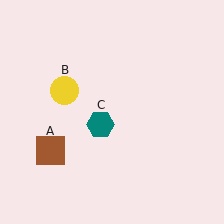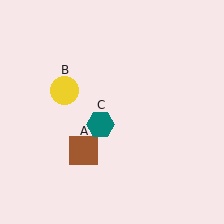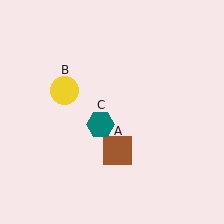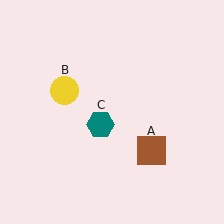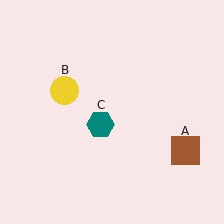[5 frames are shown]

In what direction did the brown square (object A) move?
The brown square (object A) moved right.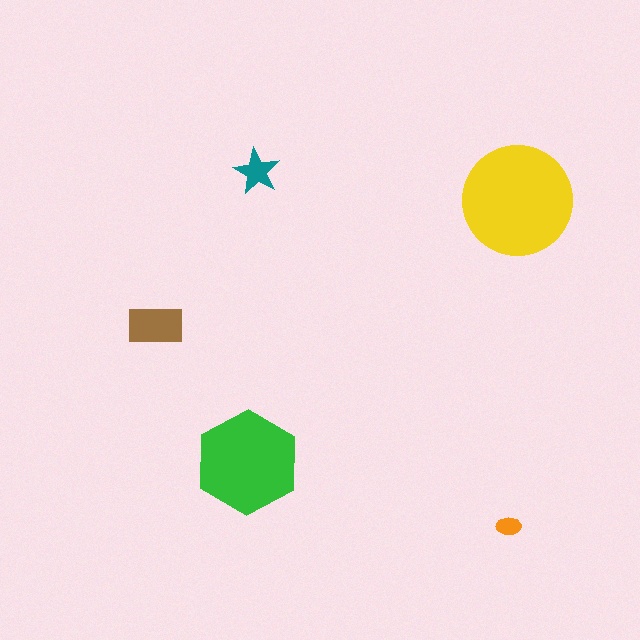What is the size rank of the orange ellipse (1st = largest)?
5th.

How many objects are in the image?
There are 5 objects in the image.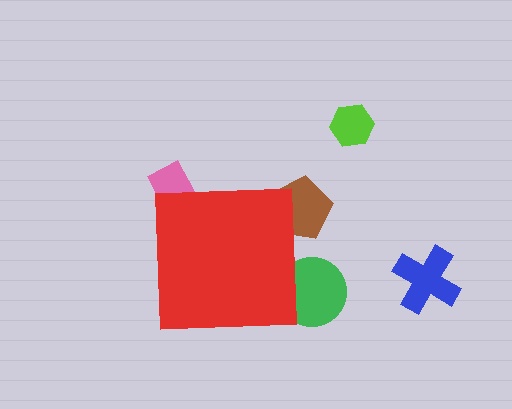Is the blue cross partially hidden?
No, the blue cross is fully visible.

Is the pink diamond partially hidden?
Yes, the pink diamond is partially hidden behind the red square.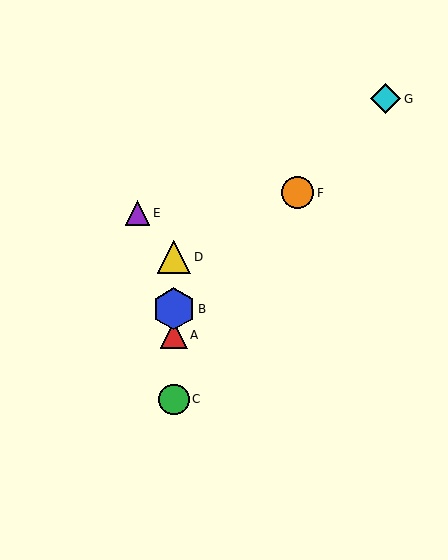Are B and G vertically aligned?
No, B is at x≈174 and G is at x≈386.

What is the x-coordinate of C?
Object C is at x≈174.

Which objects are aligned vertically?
Objects A, B, C, D are aligned vertically.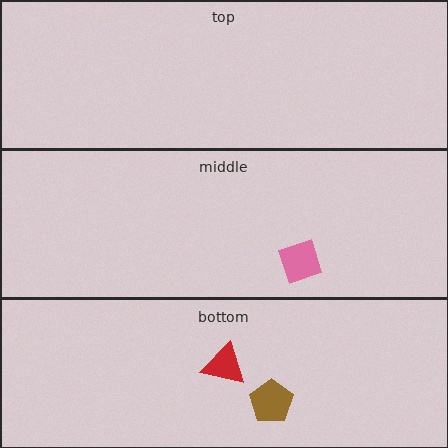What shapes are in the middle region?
The pink diamond.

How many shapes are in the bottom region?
2.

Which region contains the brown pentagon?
The bottom region.